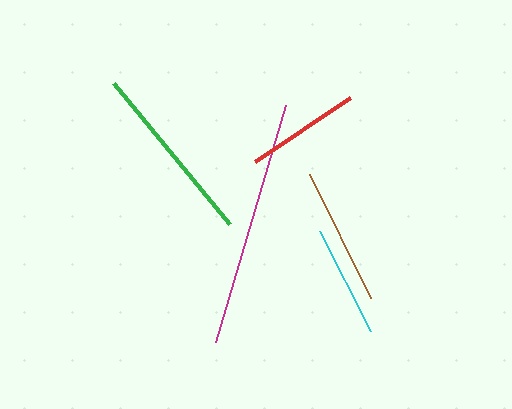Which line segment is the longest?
The magenta line is the longest at approximately 247 pixels.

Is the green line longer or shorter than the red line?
The green line is longer than the red line.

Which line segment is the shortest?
The cyan line is the shortest at approximately 112 pixels.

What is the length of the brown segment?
The brown segment is approximately 139 pixels long.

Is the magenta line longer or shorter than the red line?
The magenta line is longer than the red line.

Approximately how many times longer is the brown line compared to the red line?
The brown line is approximately 1.2 times the length of the red line.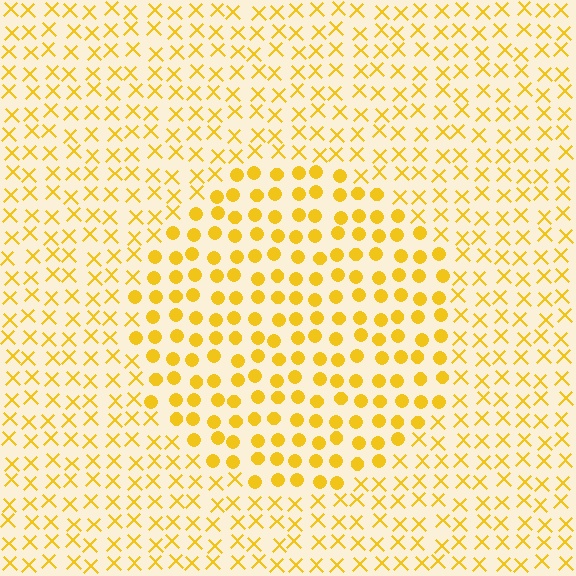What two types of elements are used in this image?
The image uses circles inside the circle region and X marks outside it.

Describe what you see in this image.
The image is filled with small yellow elements arranged in a uniform grid. A circle-shaped region contains circles, while the surrounding area contains X marks. The boundary is defined purely by the change in element shape.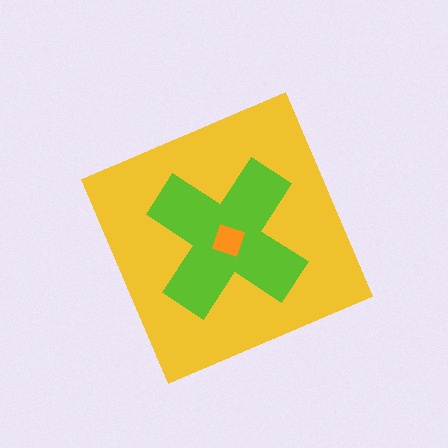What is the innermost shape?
The orange square.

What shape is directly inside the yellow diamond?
The lime cross.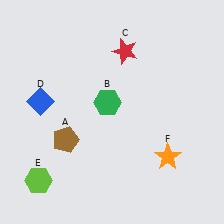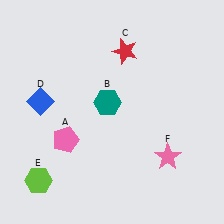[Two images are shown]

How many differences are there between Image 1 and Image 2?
There are 3 differences between the two images.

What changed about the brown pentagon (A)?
In Image 1, A is brown. In Image 2, it changed to pink.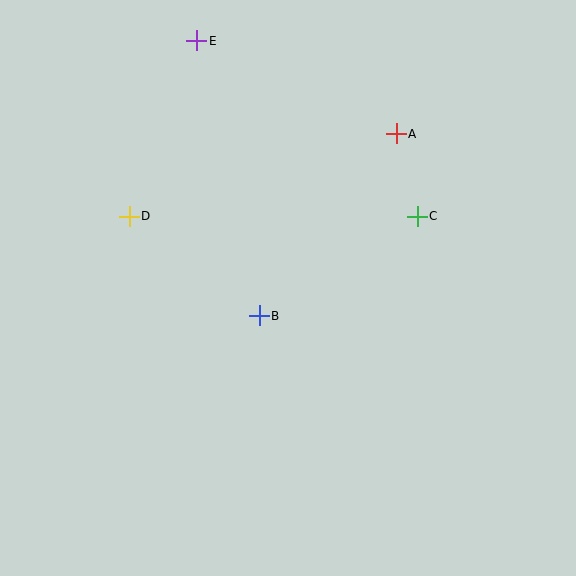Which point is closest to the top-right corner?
Point A is closest to the top-right corner.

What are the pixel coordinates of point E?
Point E is at (197, 41).